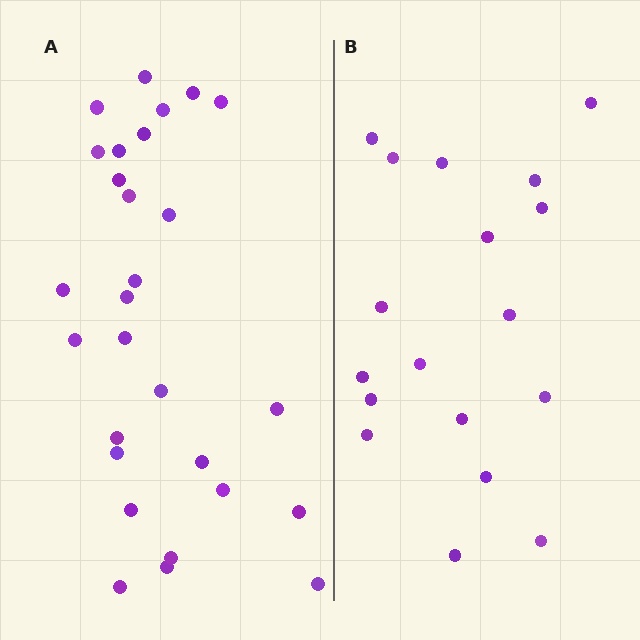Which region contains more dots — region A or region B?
Region A (the left region) has more dots.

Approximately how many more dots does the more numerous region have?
Region A has roughly 10 or so more dots than region B.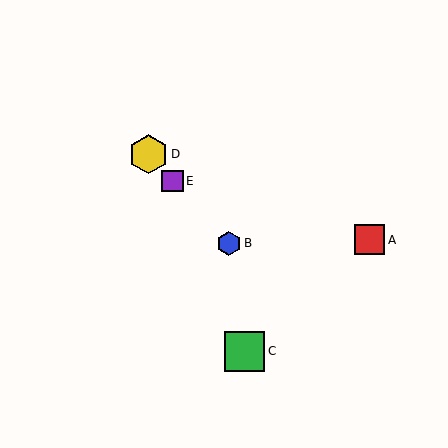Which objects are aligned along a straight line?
Objects B, D, E are aligned along a straight line.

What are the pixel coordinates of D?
Object D is at (148, 154).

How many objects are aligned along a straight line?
3 objects (B, D, E) are aligned along a straight line.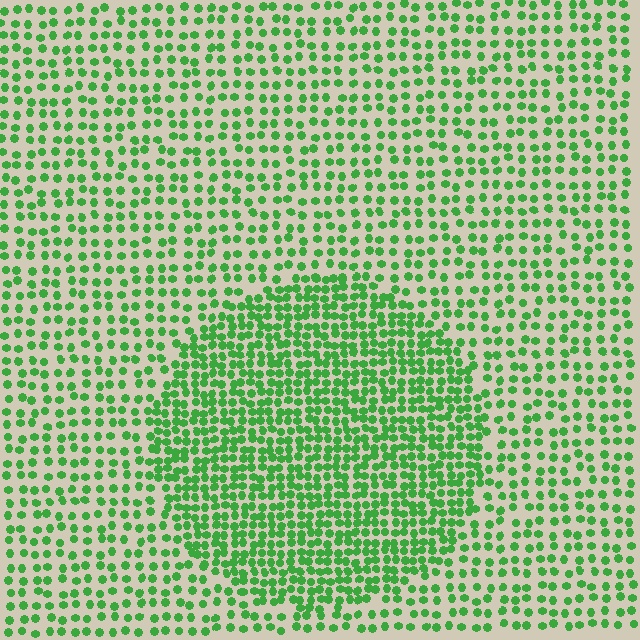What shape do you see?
I see a circle.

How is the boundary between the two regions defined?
The boundary is defined by a change in element density (approximately 1.9x ratio). All elements are the same color, size, and shape.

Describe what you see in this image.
The image contains small green elements arranged at two different densities. A circle-shaped region is visible where the elements are more densely packed than the surrounding area.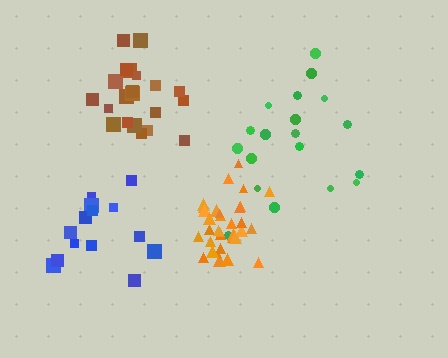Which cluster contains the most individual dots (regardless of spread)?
Orange (34).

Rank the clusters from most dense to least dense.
orange, brown, blue, green.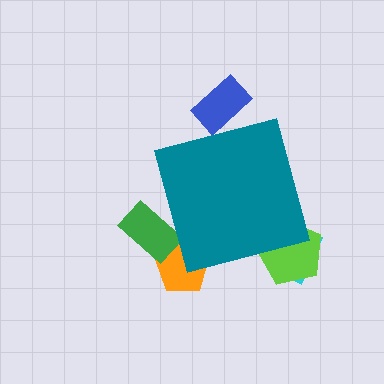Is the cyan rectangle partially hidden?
Yes, the cyan rectangle is partially hidden behind the teal square.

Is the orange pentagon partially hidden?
Yes, the orange pentagon is partially hidden behind the teal square.